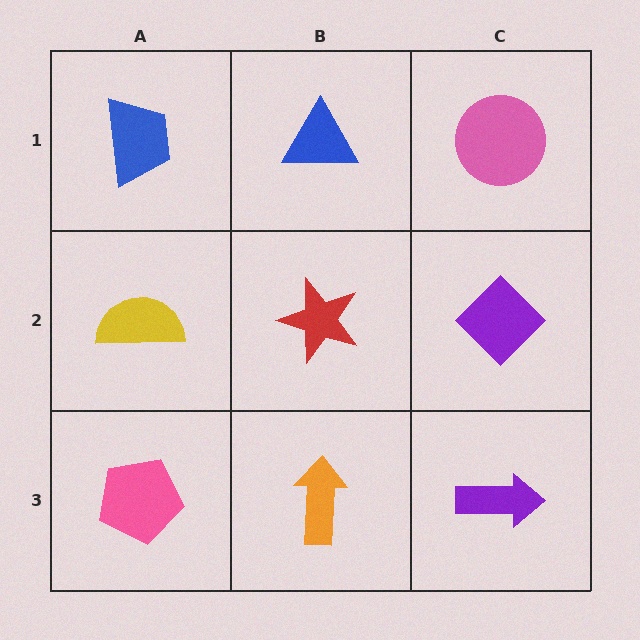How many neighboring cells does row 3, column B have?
3.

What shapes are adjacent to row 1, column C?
A purple diamond (row 2, column C), a blue triangle (row 1, column B).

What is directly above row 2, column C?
A pink circle.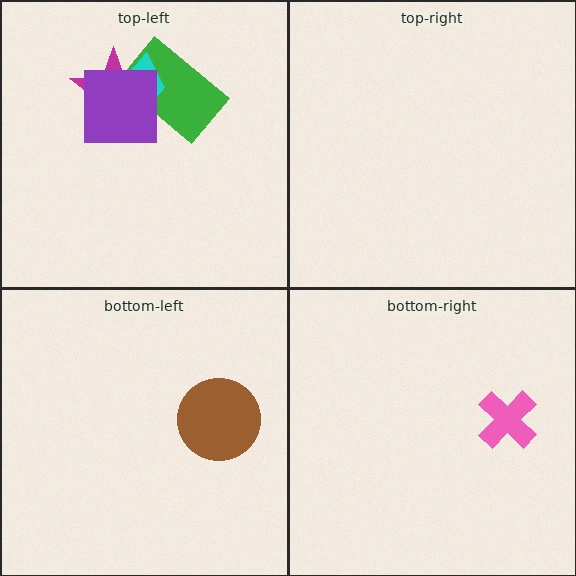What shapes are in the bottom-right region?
The pink cross.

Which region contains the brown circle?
The bottom-left region.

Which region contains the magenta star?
The top-left region.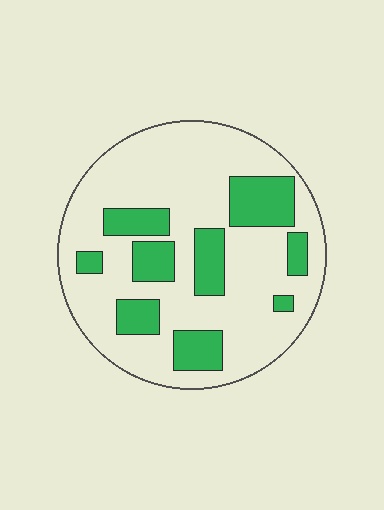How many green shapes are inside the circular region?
9.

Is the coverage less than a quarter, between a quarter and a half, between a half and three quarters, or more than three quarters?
Between a quarter and a half.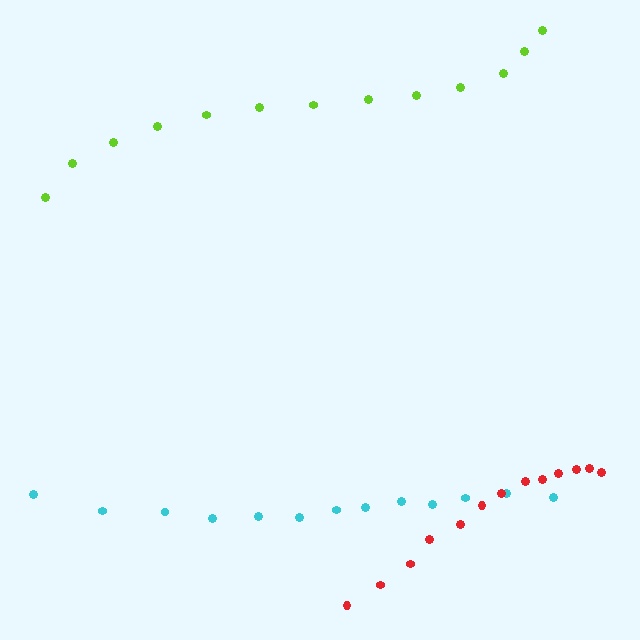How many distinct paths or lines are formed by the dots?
There are 3 distinct paths.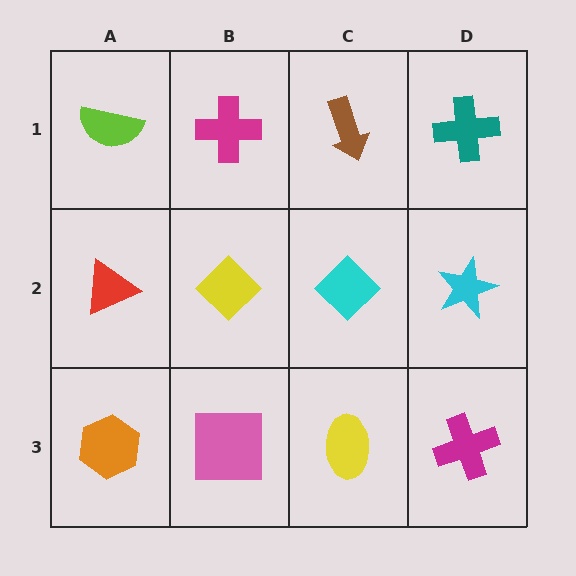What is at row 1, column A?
A lime semicircle.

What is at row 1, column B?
A magenta cross.